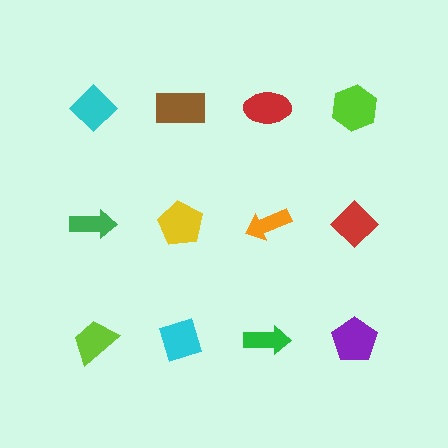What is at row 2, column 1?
A green arrow.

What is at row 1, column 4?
A lime hexagon.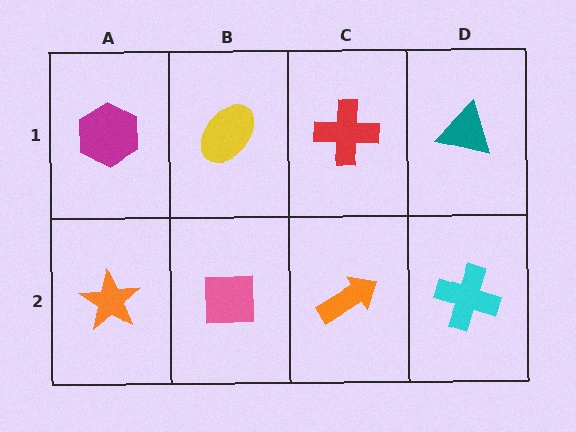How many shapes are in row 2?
4 shapes.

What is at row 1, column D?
A teal triangle.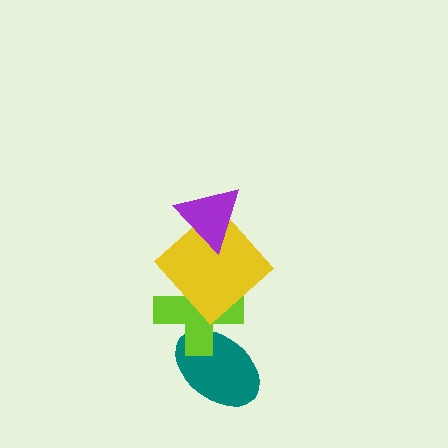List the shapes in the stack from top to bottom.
From top to bottom: the purple triangle, the yellow diamond, the lime cross, the teal ellipse.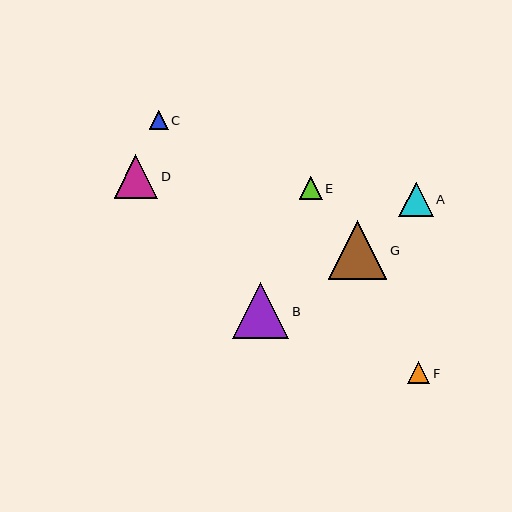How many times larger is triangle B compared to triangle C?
Triangle B is approximately 2.9 times the size of triangle C.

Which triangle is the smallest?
Triangle C is the smallest with a size of approximately 19 pixels.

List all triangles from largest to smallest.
From largest to smallest: G, B, D, A, E, F, C.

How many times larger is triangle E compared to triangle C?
Triangle E is approximately 1.2 times the size of triangle C.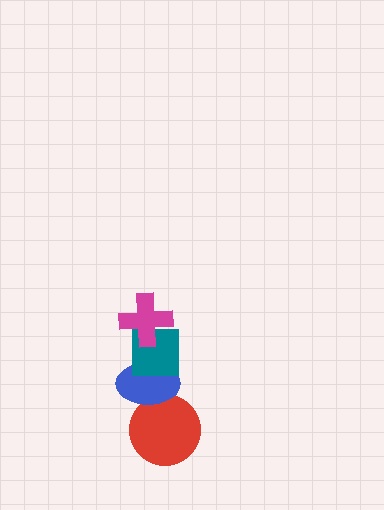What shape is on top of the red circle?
The blue ellipse is on top of the red circle.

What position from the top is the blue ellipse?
The blue ellipse is 3rd from the top.